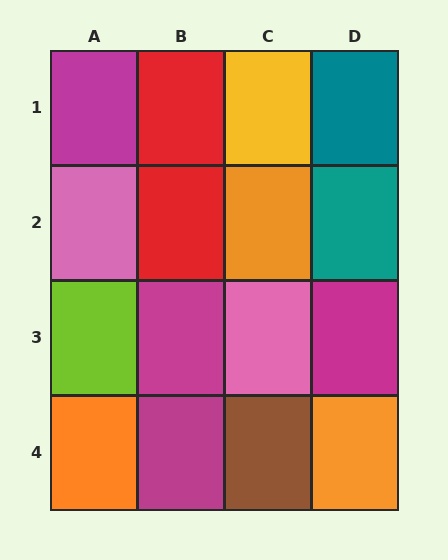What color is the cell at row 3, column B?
Magenta.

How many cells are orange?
3 cells are orange.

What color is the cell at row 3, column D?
Magenta.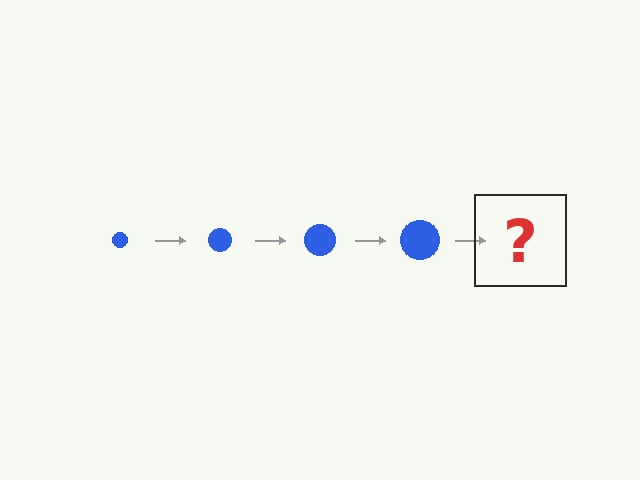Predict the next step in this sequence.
The next step is a blue circle, larger than the previous one.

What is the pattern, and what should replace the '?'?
The pattern is that the circle gets progressively larger each step. The '?' should be a blue circle, larger than the previous one.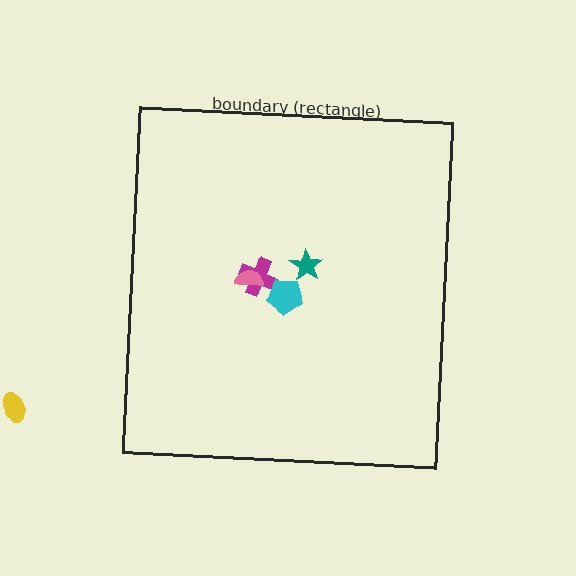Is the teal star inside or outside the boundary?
Inside.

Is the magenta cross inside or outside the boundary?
Inside.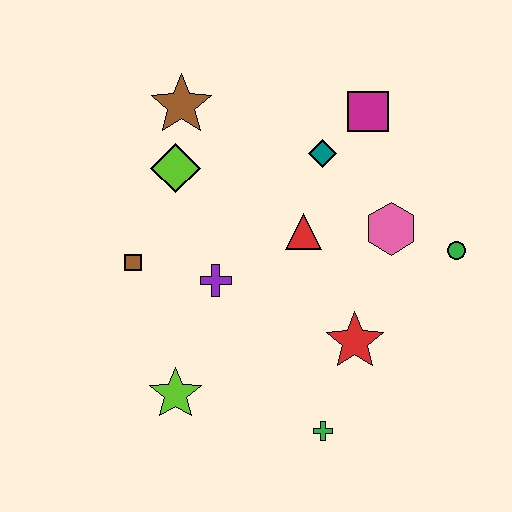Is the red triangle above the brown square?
Yes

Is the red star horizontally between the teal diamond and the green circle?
Yes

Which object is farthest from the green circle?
The brown square is farthest from the green circle.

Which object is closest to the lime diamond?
The brown star is closest to the lime diamond.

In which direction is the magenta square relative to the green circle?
The magenta square is above the green circle.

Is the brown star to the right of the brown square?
Yes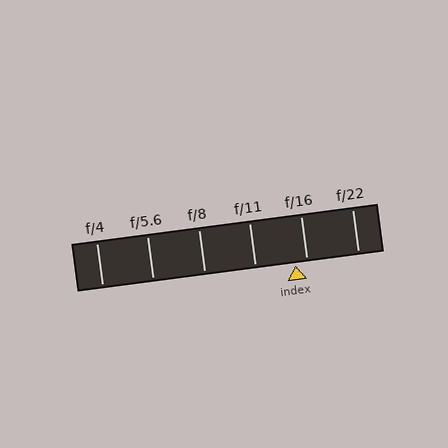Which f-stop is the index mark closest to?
The index mark is closest to f/16.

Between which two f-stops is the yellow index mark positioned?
The index mark is between f/11 and f/16.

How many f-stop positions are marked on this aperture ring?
There are 6 f-stop positions marked.